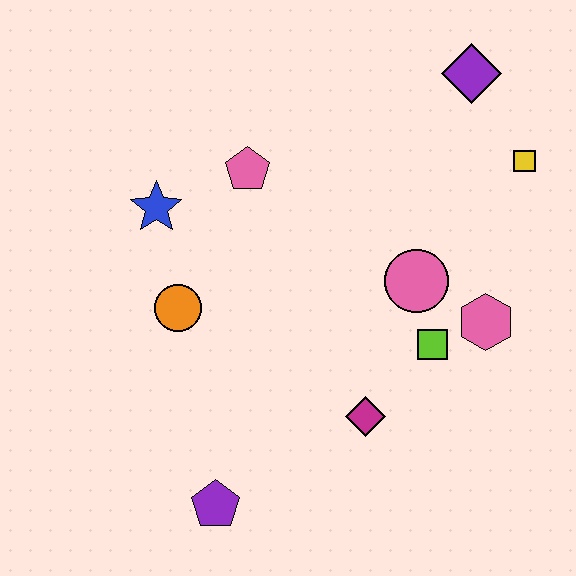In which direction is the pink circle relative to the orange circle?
The pink circle is to the right of the orange circle.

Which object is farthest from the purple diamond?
The purple pentagon is farthest from the purple diamond.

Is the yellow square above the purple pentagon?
Yes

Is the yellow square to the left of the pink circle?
No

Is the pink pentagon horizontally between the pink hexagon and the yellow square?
No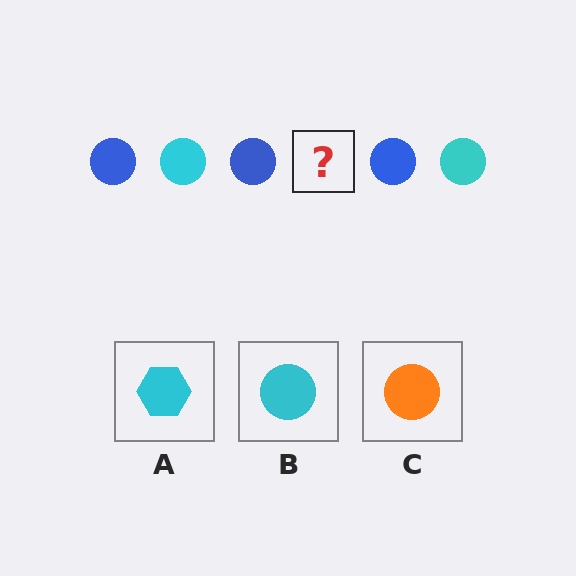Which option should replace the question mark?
Option B.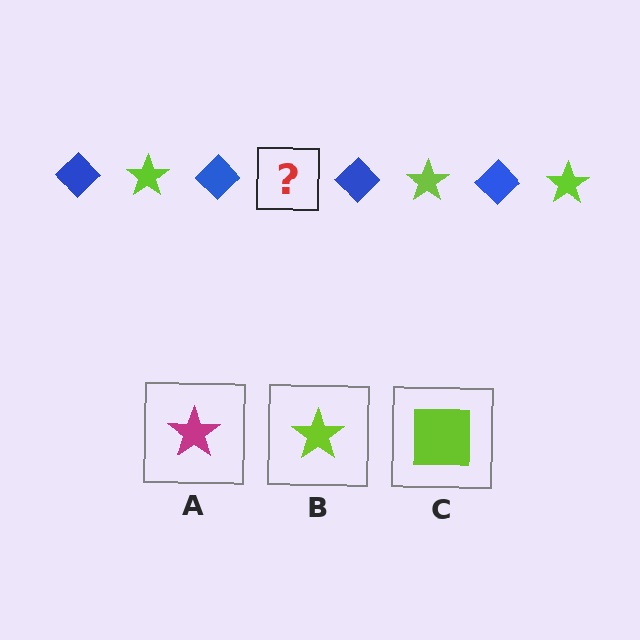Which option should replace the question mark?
Option B.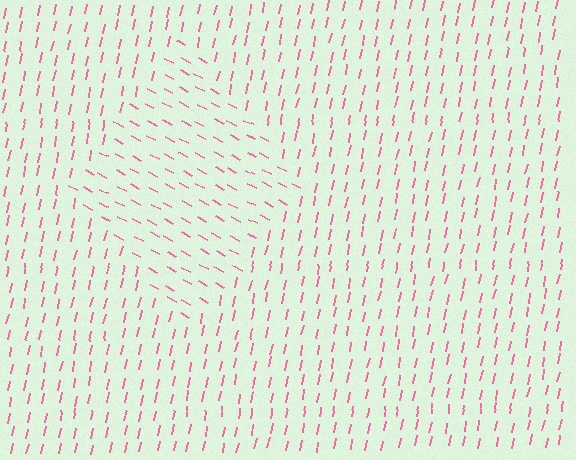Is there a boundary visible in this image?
Yes, there is a texture boundary formed by a change in line orientation.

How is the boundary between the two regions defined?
The boundary is defined purely by a change in line orientation (approximately 73 degrees difference). All lines are the same color and thickness.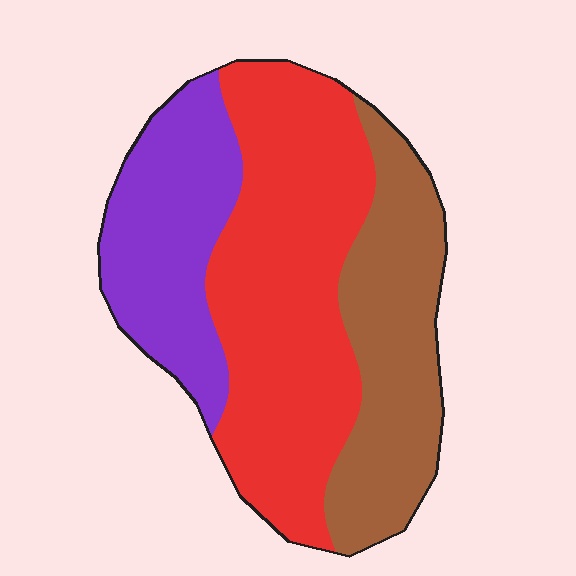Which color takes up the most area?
Red, at roughly 45%.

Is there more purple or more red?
Red.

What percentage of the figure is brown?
Brown covers roughly 30% of the figure.